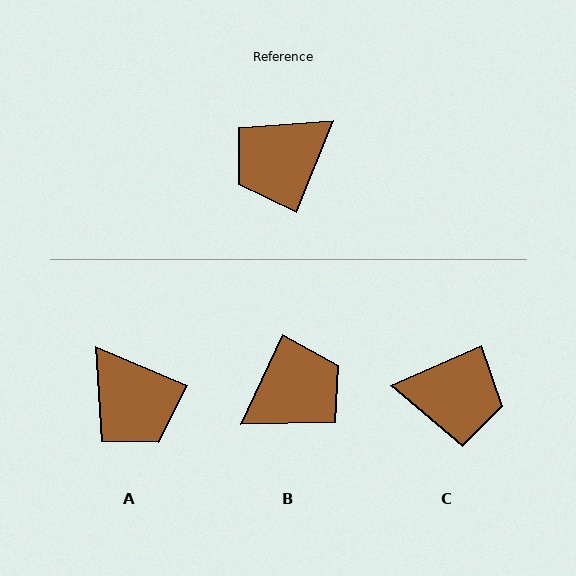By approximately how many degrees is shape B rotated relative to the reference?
Approximately 177 degrees counter-clockwise.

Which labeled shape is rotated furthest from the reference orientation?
B, about 177 degrees away.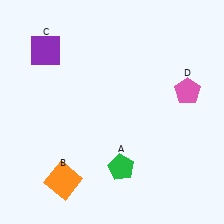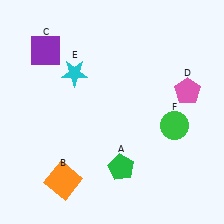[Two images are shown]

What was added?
A cyan star (E), a green circle (F) were added in Image 2.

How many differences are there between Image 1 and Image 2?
There are 2 differences between the two images.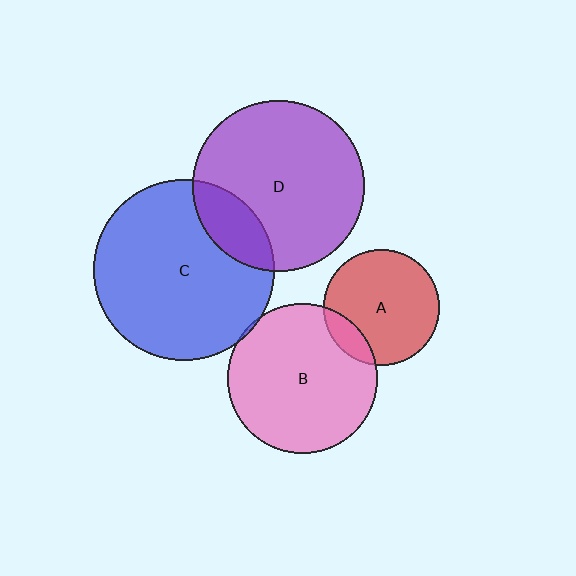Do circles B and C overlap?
Yes.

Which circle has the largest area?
Circle C (blue).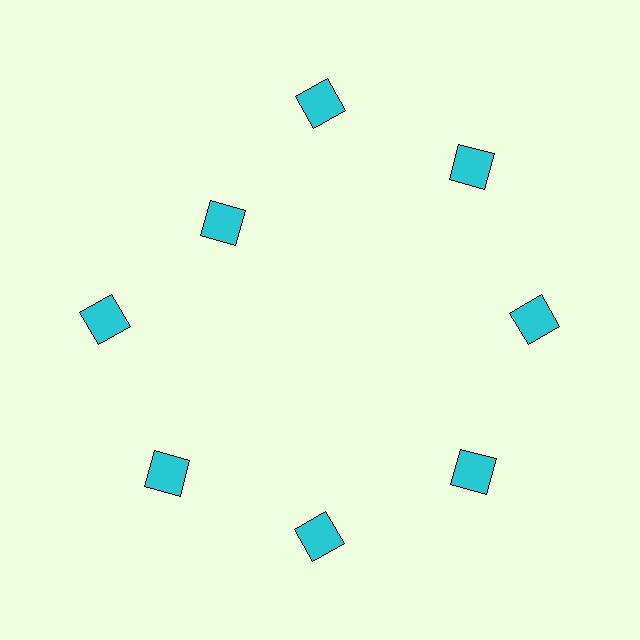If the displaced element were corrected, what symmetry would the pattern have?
It would have 8-fold rotational symmetry — the pattern would map onto itself every 45 degrees.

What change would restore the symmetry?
The symmetry would be restored by moving it outward, back onto the ring so that all 8 squares sit at equal angles and equal distance from the center.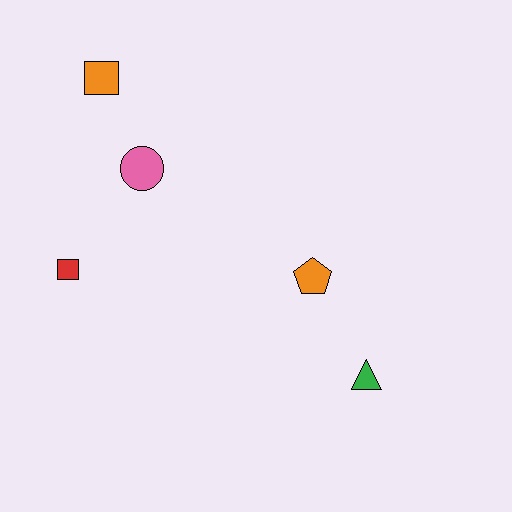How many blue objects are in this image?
There are no blue objects.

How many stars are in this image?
There are no stars.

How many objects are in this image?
There are 5 objects.